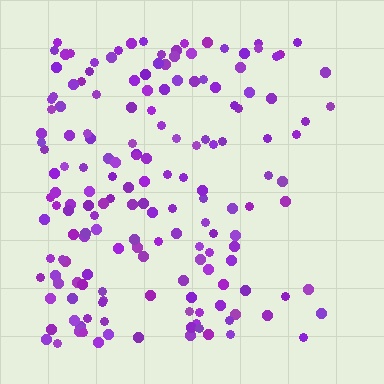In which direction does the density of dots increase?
From right to left, with the left side densest.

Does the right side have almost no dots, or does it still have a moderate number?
Still a moderate number, just noticeably fewer than the left.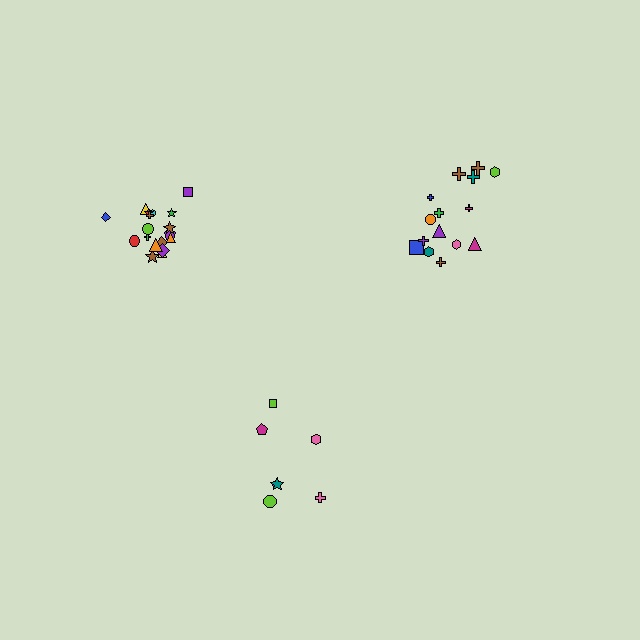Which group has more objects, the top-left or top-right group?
The top-left group.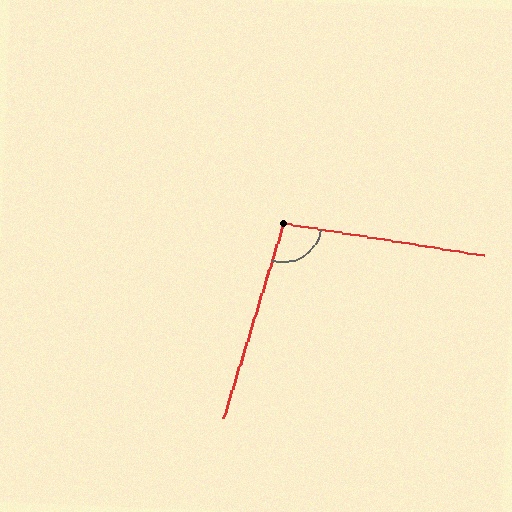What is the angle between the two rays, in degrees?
Approximately 98 degrees.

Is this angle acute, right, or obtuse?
It is obtuse.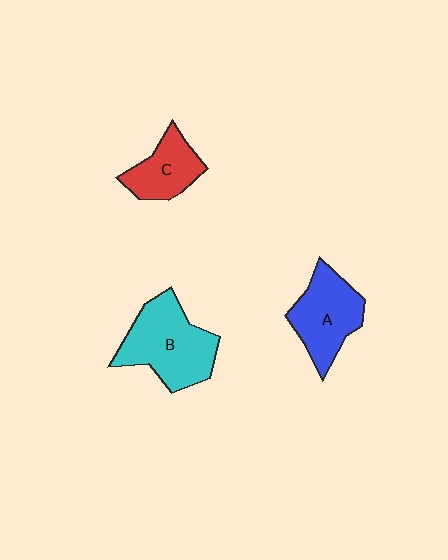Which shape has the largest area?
Shape B (cyan).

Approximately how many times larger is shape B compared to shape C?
Approximately 1.7 times.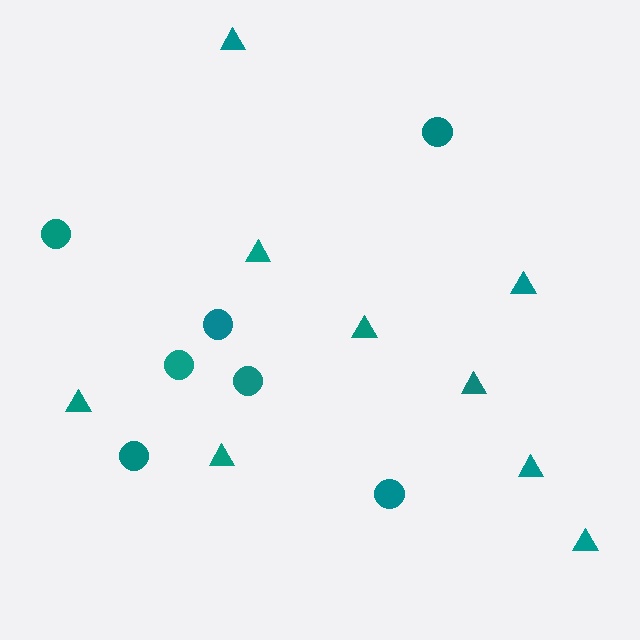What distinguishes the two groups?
There are 2 groups: one group of triangles (9) and one group of circles (7).